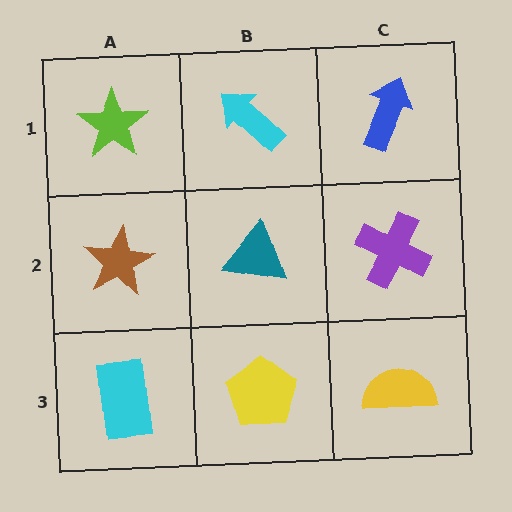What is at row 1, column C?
A blue arrow.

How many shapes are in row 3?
3 shapes.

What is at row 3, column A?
A cyan rectangle.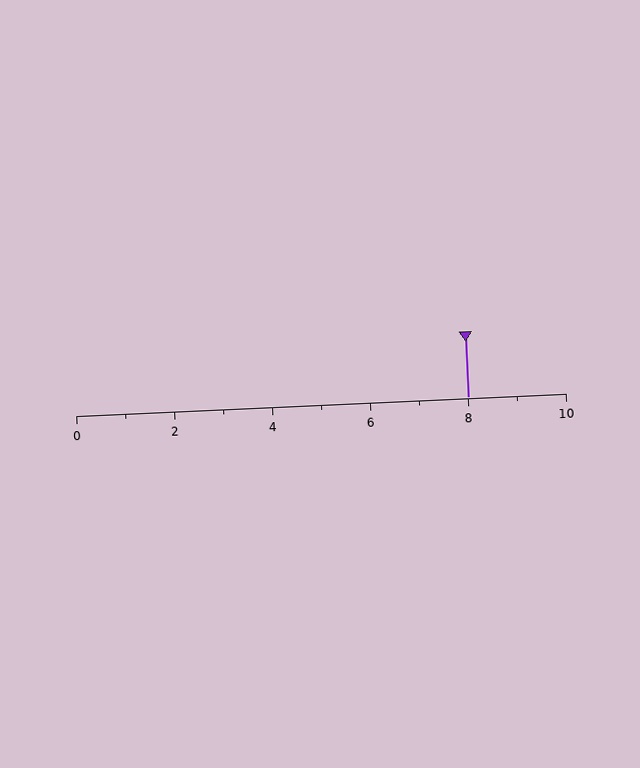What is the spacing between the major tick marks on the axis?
The major ticks are spaced 2 apart.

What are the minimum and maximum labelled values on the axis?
The axis runs from 0 to 10.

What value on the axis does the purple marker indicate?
The marker indicates approximately 8.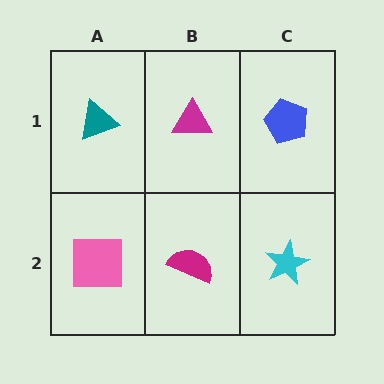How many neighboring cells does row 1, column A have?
2.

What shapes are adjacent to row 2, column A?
A teal triangle (row 1, column A), a magenta semicircle (row 2, column B).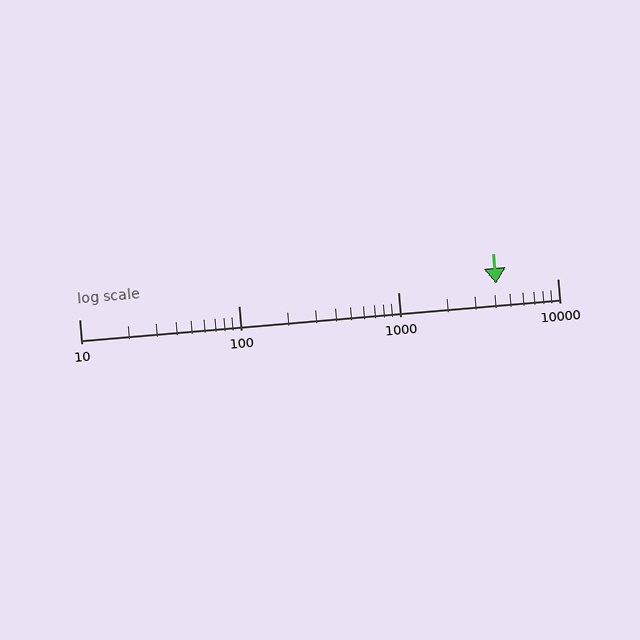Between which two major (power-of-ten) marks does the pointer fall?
The pointer is between 1000 and 10000.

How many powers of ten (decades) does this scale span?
The scale spans 3 decades, from 10 to 10000.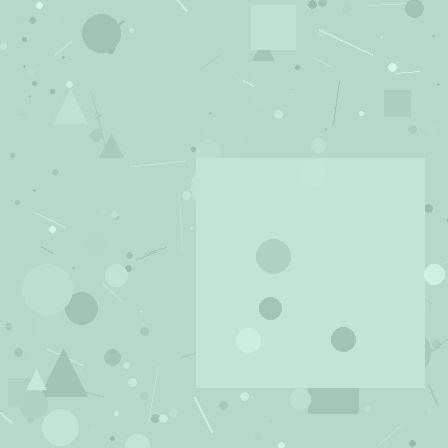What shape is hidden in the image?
A square is hidden in the image.